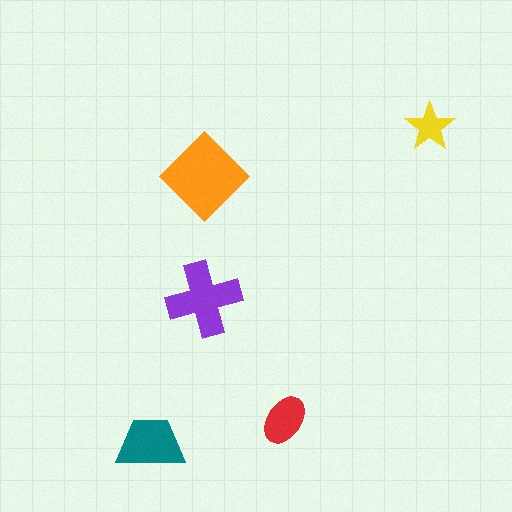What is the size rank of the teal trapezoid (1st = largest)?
3rd.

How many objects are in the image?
There are 5 objects in the image.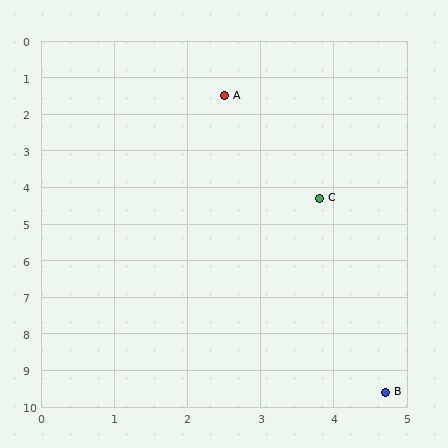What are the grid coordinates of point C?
Point C is at approximately (3.8, 4.3).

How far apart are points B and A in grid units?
Points B and A are about 8.4 grid units apart.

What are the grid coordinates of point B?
Point B is at approximately (4.7, 9.6).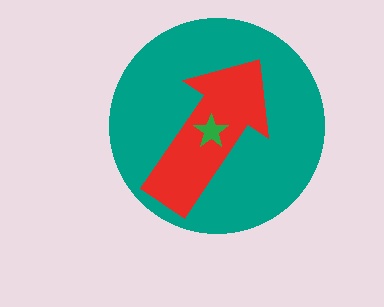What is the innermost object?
The green star.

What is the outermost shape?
The teal circle.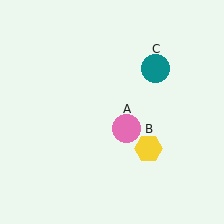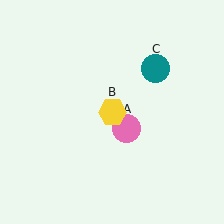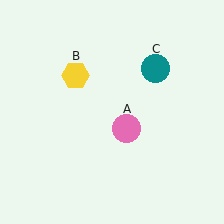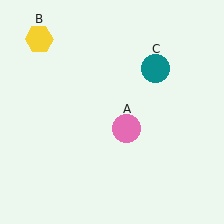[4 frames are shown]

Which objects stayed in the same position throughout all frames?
Pink circle (object A) and teal circle (object C) remained stationary.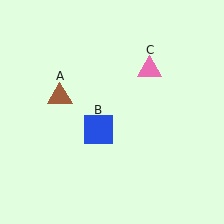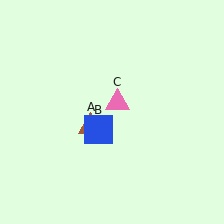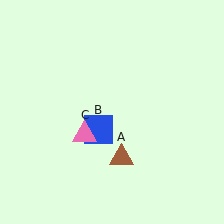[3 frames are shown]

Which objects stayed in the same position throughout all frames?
Blue square (object B) remained stationary.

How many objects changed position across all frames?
2 objects changed position: brown triangle (object A), pink triangle (object C).